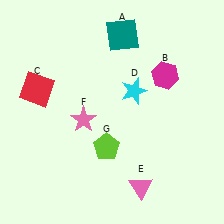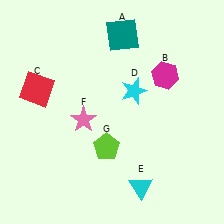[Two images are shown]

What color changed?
The triangle (E) changed from pink in Image 1 to cyan in Image 2.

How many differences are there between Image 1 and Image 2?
There is 1 difference between the two images.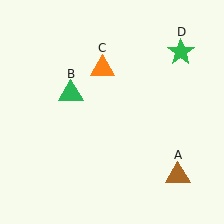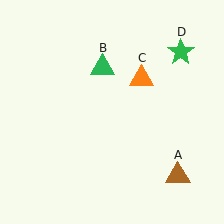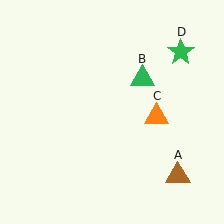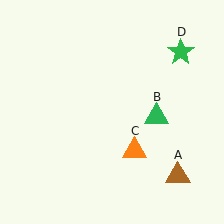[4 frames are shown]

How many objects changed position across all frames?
2 objects changed position: green triangle (object B), orange triangle (object C).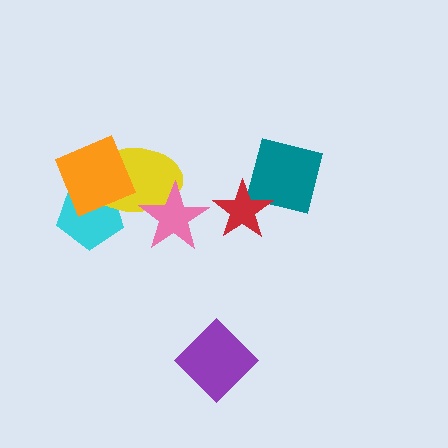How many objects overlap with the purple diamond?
0 objects overlap with the purple diamond.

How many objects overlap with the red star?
1 object overlaps with the red star.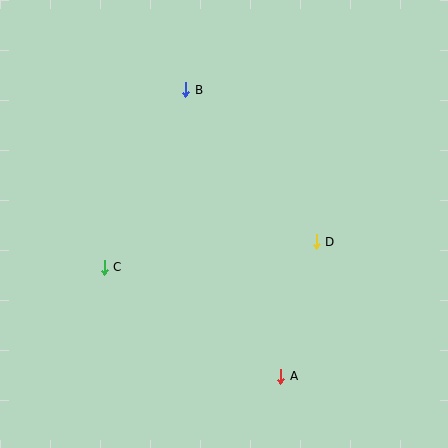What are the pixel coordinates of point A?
Point A is at (281, 376).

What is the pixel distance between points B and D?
The distance between B and D is 200 pixels.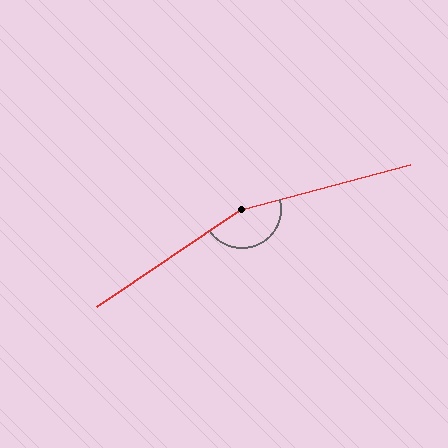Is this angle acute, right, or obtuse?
It is obtuse.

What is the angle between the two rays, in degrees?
Approximately 161 degrees.